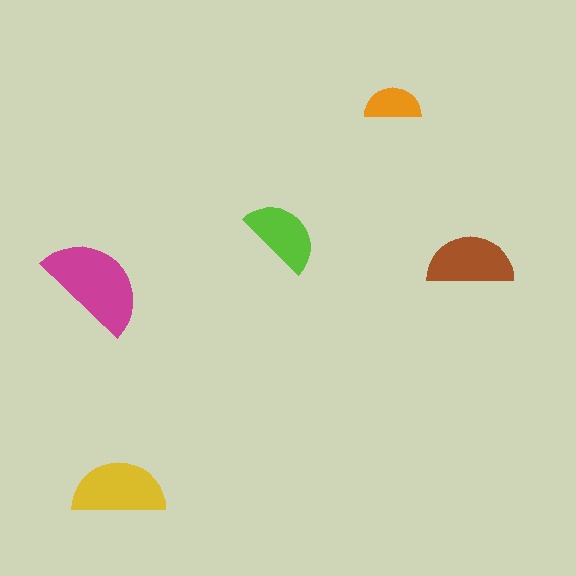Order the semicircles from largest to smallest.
the magenta one, the yellow one, the brown one, the lime one, the orange one.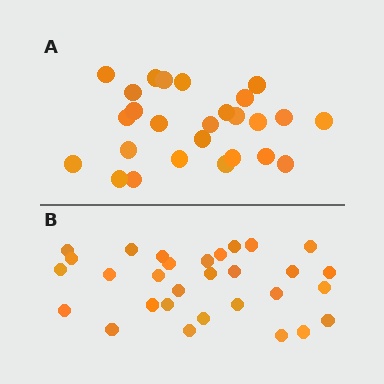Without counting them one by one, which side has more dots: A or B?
Region B (the bottom region) has more dots.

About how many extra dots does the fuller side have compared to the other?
Region B has about 4 more dots than region A.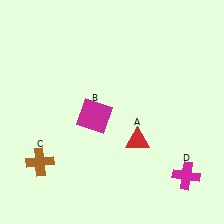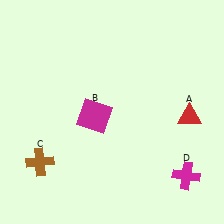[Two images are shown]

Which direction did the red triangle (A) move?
The red triangle (A) moved right.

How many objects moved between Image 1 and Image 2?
1 object moved between the two images.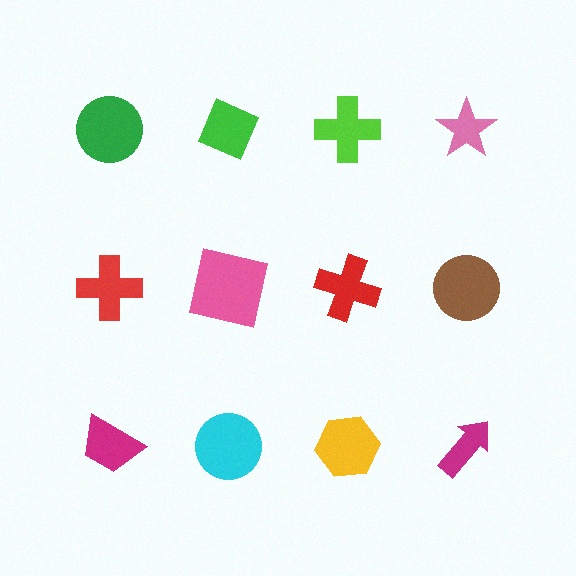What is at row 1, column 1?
A green circle.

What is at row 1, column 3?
A lime cross.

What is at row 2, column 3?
A red cross.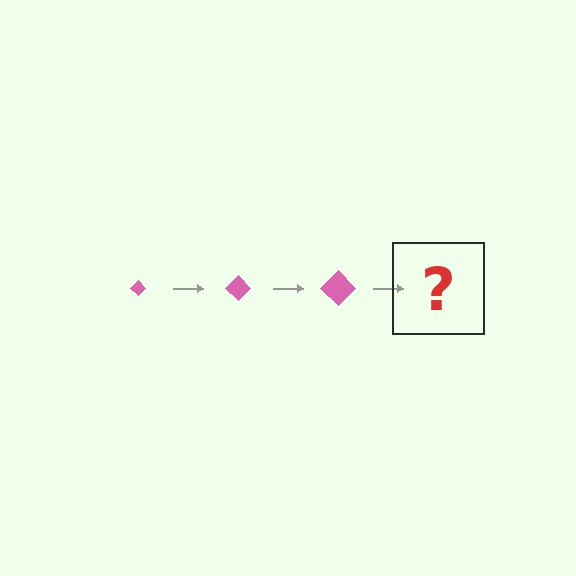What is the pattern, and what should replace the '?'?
The pattern is that the diamond gets progressively larger each step. The '?' should be a pink diamond, larger than the previous one.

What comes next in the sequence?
The next element should be a pink diamond, larger than the previous one.